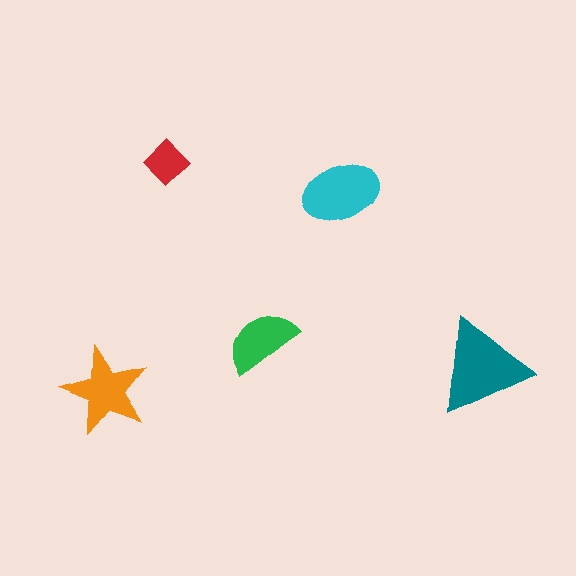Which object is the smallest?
The red diamond.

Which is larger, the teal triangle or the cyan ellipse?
The teal triangle.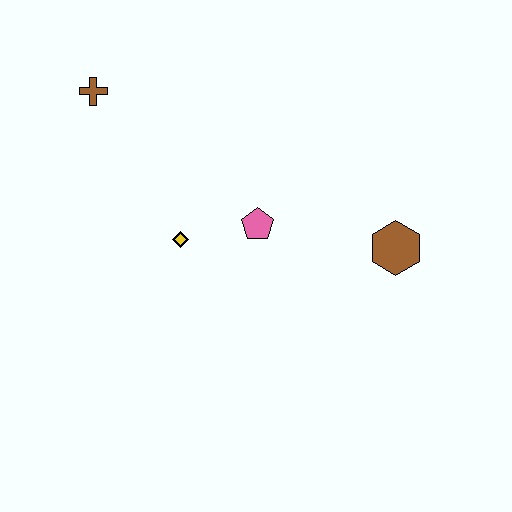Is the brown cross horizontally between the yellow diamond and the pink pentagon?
No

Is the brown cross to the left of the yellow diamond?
Yes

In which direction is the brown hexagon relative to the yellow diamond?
The brown hexagon is to the right of the yellow diamond.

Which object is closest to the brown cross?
The yellow diamond is closest to the brown cross.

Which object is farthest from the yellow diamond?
The brown hexagon is farthest from the yellow diamond.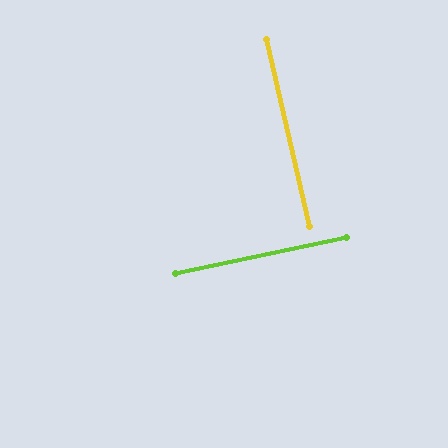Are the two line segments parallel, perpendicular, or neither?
Perpendicular — they meet at approximately 89°.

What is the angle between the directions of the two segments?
Approximately 89 degrees.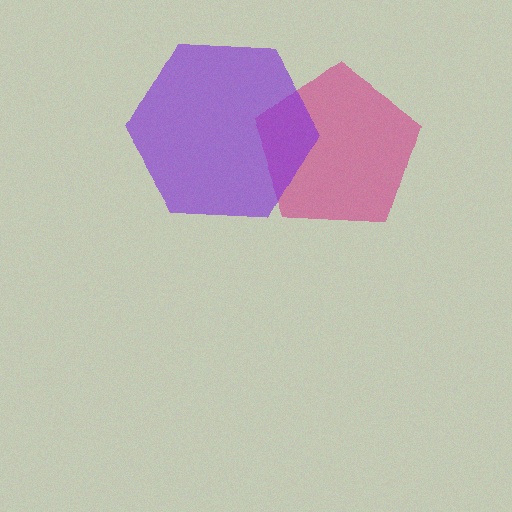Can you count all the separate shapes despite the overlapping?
Yes, there are 2 separate shapes.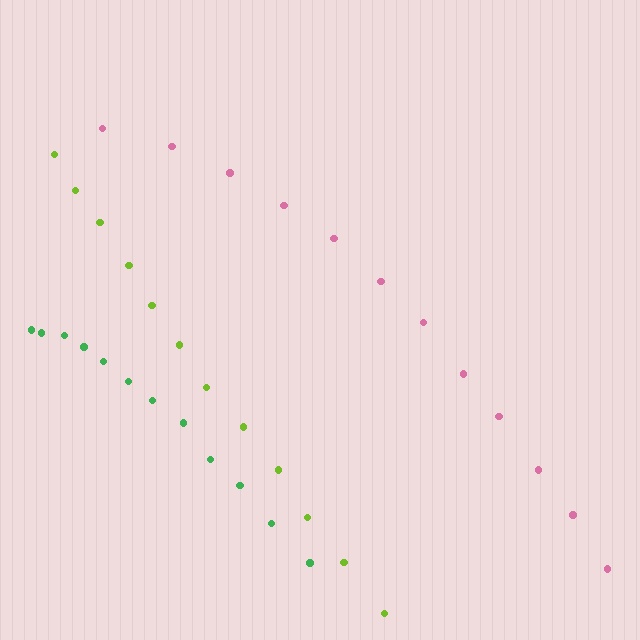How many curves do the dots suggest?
There are 3 distinct paths.